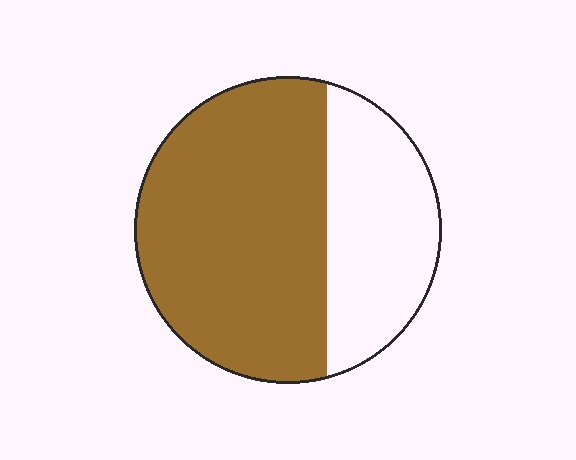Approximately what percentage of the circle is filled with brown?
Approximately 65%.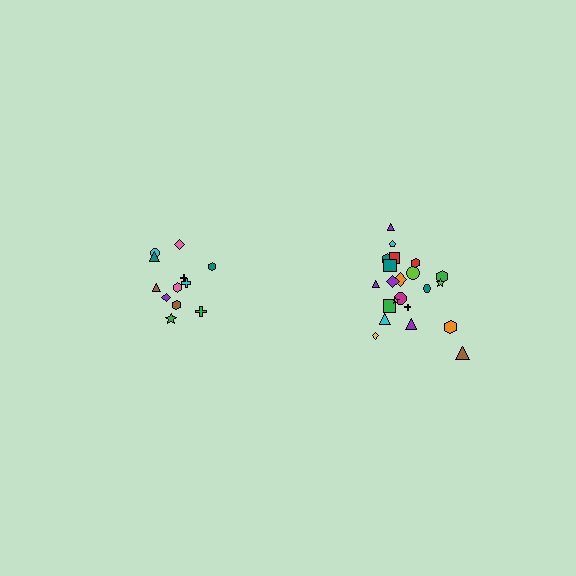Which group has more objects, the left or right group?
The right group.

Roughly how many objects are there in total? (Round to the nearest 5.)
Roughly 35 objects in total.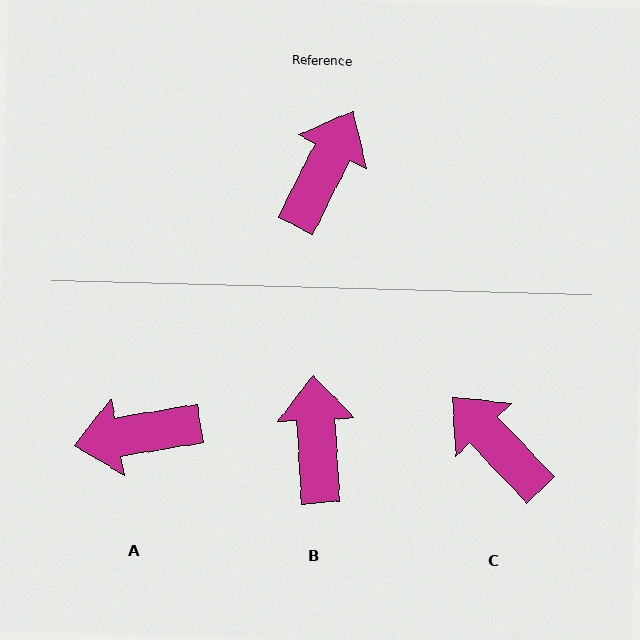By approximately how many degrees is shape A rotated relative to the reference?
Approximately 126 degrees counter-clockwise.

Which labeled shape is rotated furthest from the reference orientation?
A, about 126 degrees away.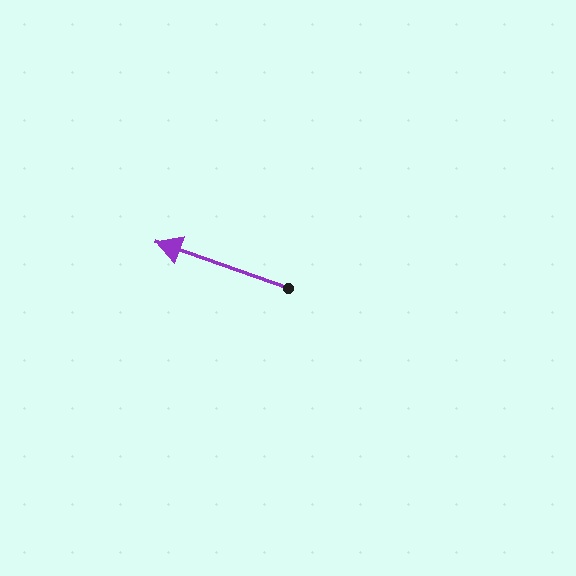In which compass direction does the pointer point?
West.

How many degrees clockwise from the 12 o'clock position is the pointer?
Approximately 289 degrees.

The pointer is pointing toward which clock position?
Roughly 10 o'clock.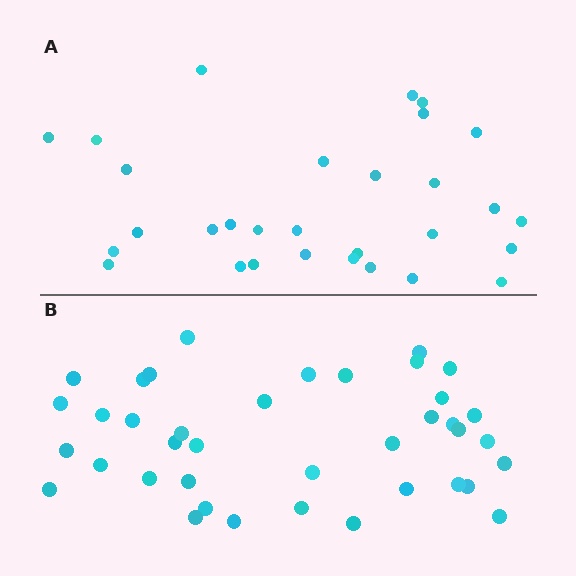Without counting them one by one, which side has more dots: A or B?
Region B (the bottom region) has more dots.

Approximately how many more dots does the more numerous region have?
Region B has roughly 8 or so more dots than region A.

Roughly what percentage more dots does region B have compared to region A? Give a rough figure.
About 30% more.